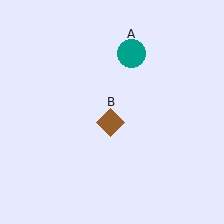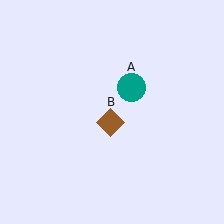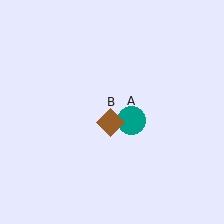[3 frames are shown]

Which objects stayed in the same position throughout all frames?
Brown diamond (object B) remained stationary.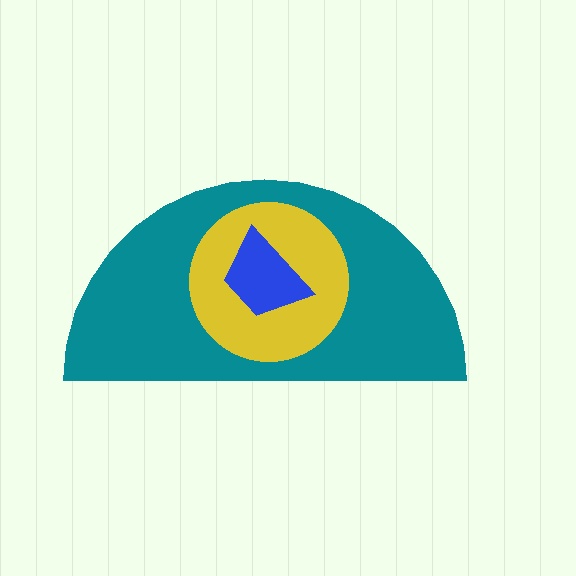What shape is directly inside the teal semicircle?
The yellow circle.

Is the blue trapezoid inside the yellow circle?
Yes.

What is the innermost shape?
The blue trapezoid.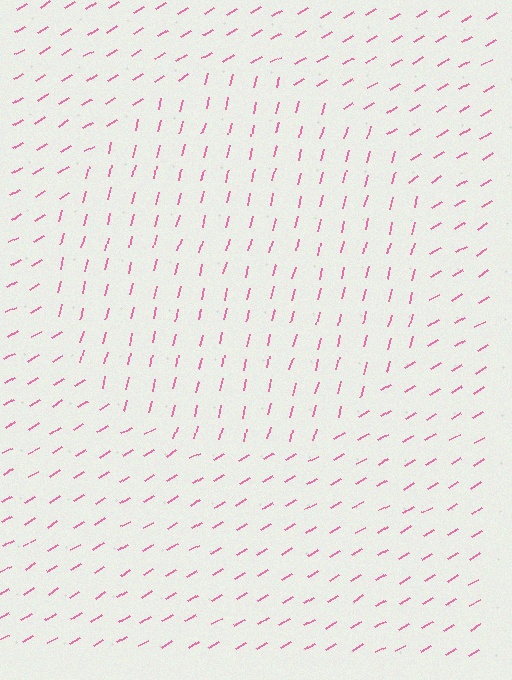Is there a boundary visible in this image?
Yes, there is a texture boundary formed by a change in line orientation.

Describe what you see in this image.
The image is filled with small pink line segments. A circle region in the image has lines oriented differently from the surrounding lines, creating a visible texture boundary.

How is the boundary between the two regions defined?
The boundary is defined purely by a change in line orientation (approximately 45 degrees difference). All lines are the same color and thickness.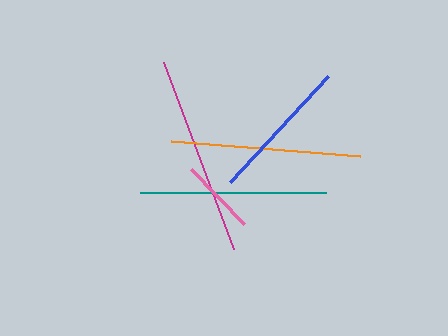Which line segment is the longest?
The magenta line is the longest at approximately 200 pixels.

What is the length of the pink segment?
The pink segment is approximately 76 pixels long.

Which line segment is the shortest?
The pink line is the shortest at approximately 76 pixels.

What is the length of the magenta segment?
The magenta segment is approximately 200 pixels long.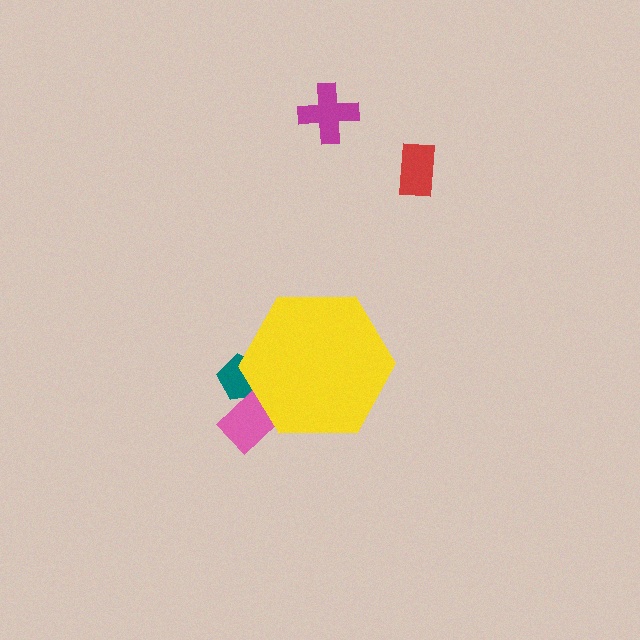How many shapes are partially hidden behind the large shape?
2 shapes are partially hidden.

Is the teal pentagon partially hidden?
Yes, the teal pentagon is partially hidden behind the yellow hexagon.